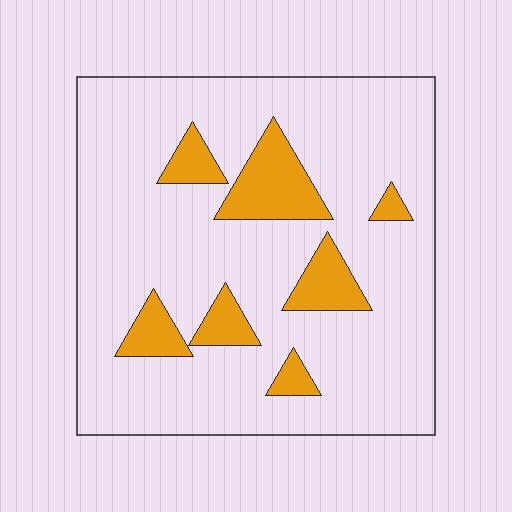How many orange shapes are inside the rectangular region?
7.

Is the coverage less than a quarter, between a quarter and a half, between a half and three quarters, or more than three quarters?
Less than a quarter.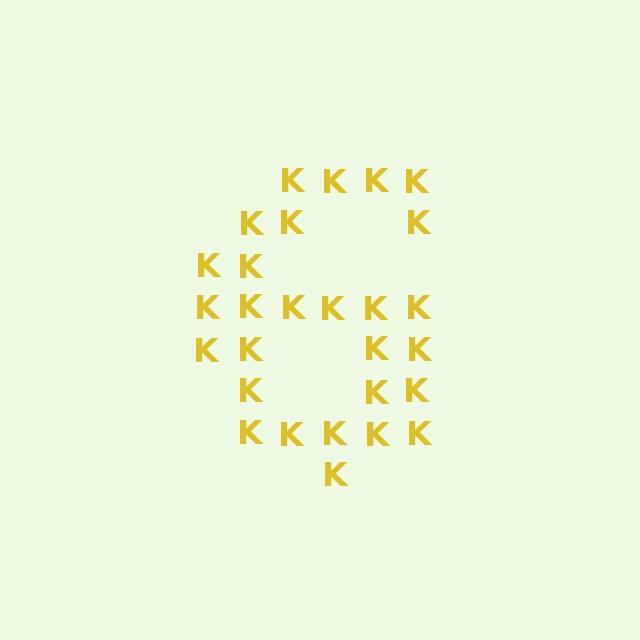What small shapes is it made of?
It is made of small letter K's.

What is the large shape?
The large shape is the digit 6.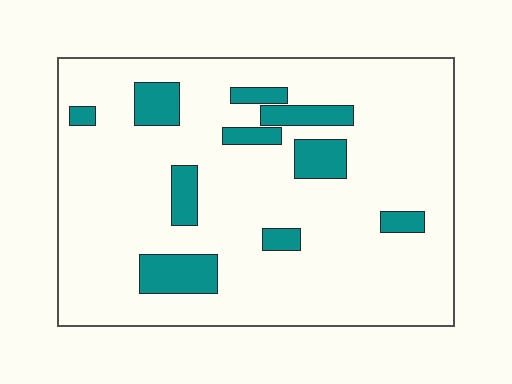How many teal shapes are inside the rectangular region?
10.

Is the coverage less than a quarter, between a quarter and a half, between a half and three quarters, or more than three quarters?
Less than a quarter.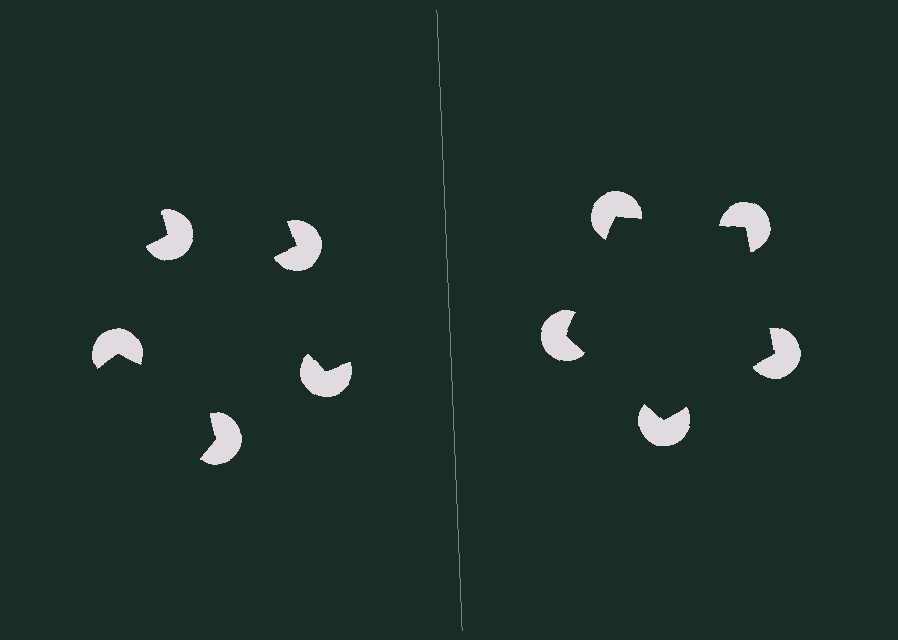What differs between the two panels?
The pac-man discs are positioned identically on both sides; only the wedge orientations differ. On the right they align to a pentagon; on the left they are misaligned.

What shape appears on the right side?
An illusory pentagon.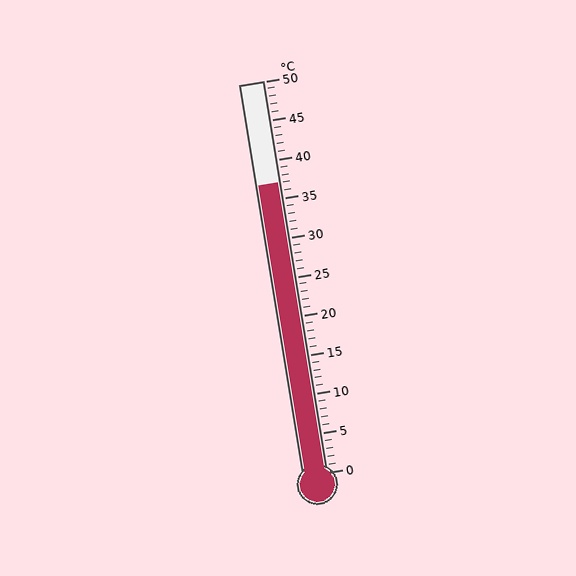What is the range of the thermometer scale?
The thermometer scale ranges from 0°C to 50°C.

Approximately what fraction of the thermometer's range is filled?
The thermometer is filled to approximately 75% of its range.